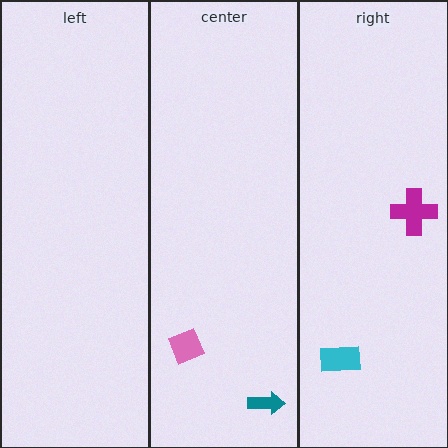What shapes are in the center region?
The teal arrow, the pink diamond.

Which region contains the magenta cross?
The right region.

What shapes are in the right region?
The magenta cross, the cyan rectangle.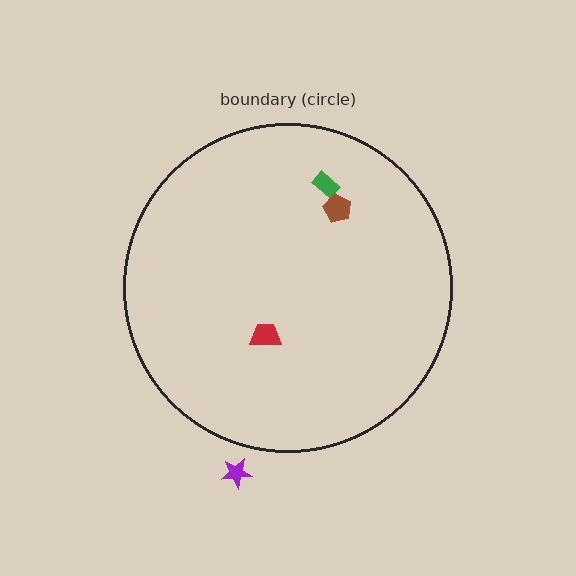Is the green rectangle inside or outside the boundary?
Inside.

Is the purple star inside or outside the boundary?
Outside.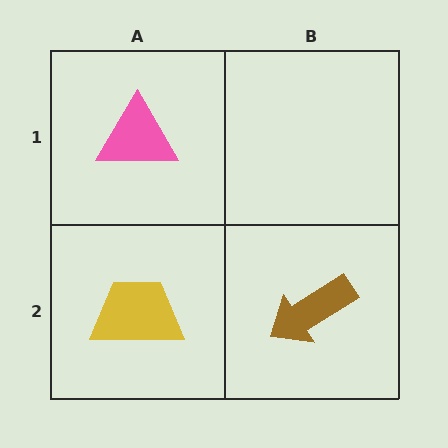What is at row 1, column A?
A pink triangle.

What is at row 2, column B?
A brown arrow.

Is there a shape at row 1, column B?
No, that cell is empty.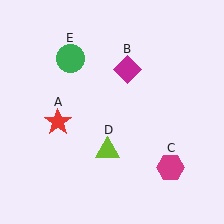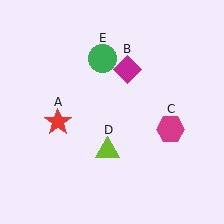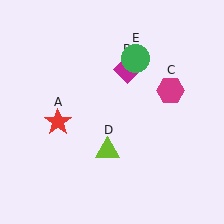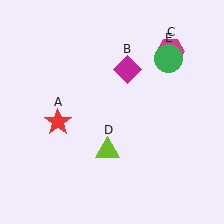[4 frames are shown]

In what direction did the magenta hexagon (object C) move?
The magenta hexagon (object C) moved up.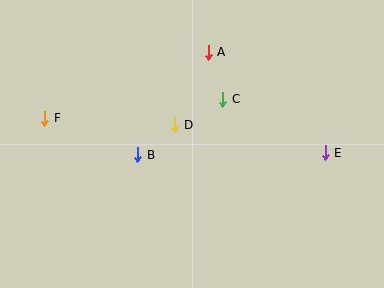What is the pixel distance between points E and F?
The distance between E and F is 283 pixels.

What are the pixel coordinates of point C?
Point C is at (223, 99).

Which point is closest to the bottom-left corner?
Point F is closest to the bottom-left corner.